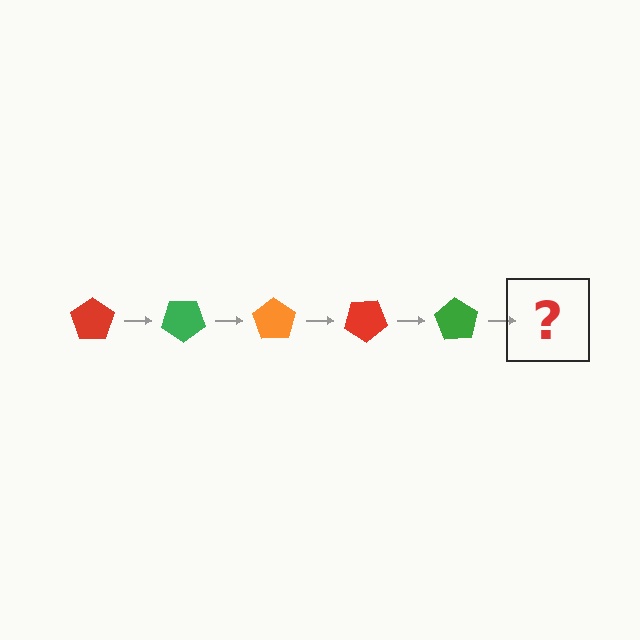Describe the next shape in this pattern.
It should be an orange pentagon, rotated 175 degrees from the start.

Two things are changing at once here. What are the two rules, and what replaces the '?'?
The two rules are that it rotates 35 degrees each step and the color cycles through red, green, and orange. The '?' should be an orange pentagon, rotated 175 degrees from the start.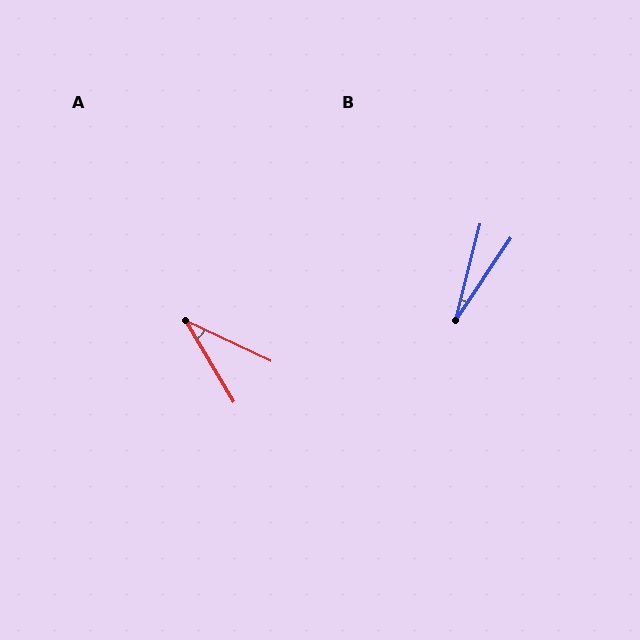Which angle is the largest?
A, at approximately 34 degrees.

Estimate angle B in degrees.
Approximately 20 degrees.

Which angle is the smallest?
B, at approximately 20 degrees.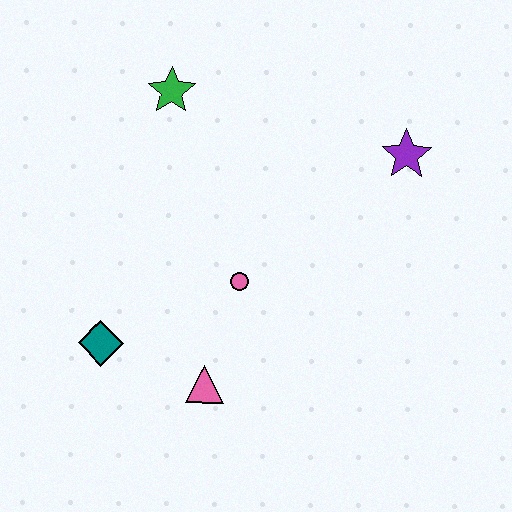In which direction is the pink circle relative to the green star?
The pink circle is below the green star.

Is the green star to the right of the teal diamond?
Yes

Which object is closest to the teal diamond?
The pink triangle is closest to the teal diamond.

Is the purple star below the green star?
Yes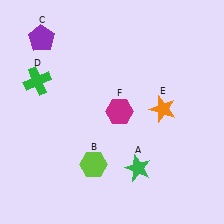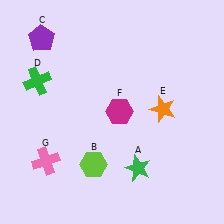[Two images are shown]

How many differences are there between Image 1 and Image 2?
There is 1 difference between the two images.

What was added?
A pink cross (G) was added in Image 2.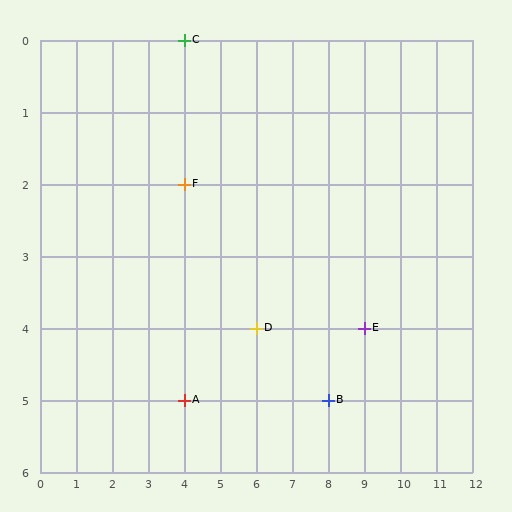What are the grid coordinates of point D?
Point D is at grid coordinates (6, 4).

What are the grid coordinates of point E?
Point E is at grid coordinates (9, 4).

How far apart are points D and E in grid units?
Points D and E are 3 columns apart.